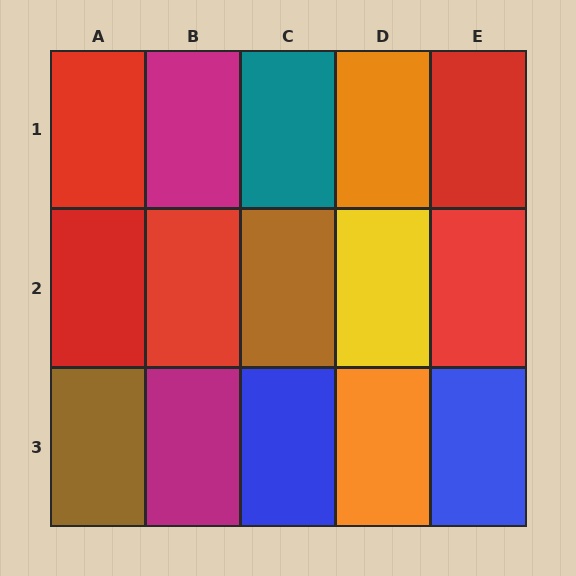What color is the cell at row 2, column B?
Red.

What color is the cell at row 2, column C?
Brown.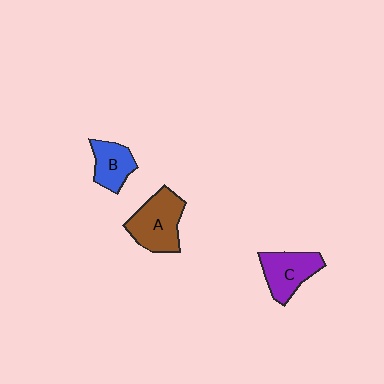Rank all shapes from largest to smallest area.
From largest to smallest: A (brown), C (purple), B (blue).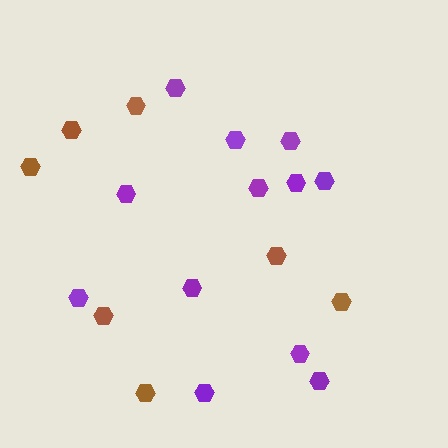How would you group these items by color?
There are 2 groups: one group of purple hexagons (12) and one group of brown hexagons (7).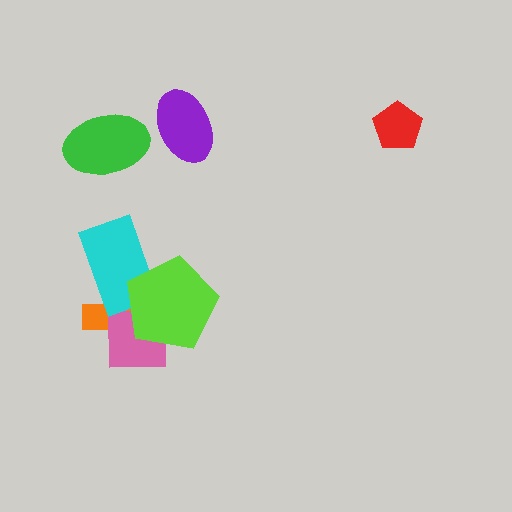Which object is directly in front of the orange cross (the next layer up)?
The pink square is directly in front of the orange cross.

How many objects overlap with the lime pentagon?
3 objects overlap with the lime pentagon.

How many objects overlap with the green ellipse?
0 objects overlap with the green ellipse.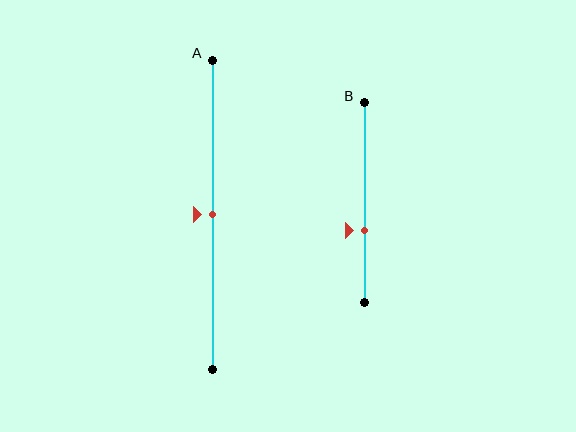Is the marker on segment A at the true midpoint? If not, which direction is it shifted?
Yes, the marker on segment A is at the true midpoint.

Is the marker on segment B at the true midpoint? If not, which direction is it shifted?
No, the marker on segment B is shifted downward by about 14% of the segment length.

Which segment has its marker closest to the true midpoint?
Segment A has its marker closest to the true midpoint.